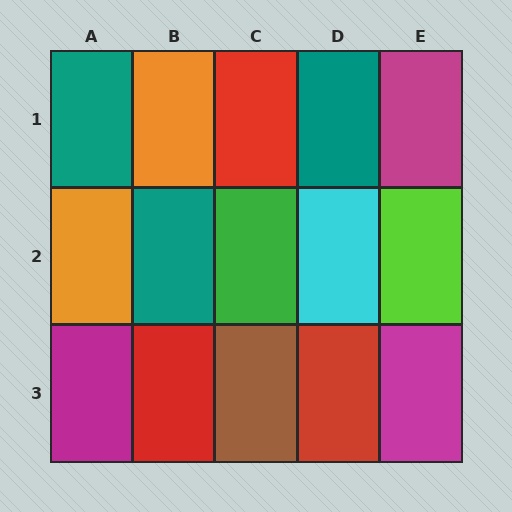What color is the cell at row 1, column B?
Orange.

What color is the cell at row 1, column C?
Red.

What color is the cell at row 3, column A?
Magenta.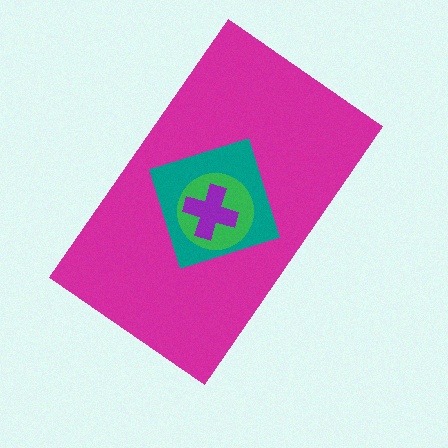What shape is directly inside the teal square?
The green circle.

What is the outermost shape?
The magenta rectangle.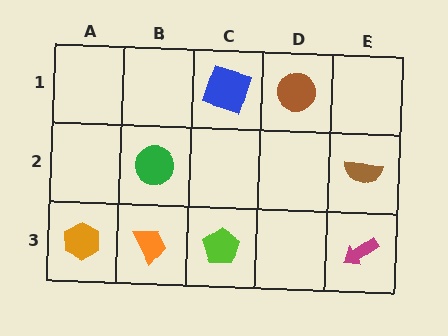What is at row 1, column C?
A blue square.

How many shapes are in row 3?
4 shapes.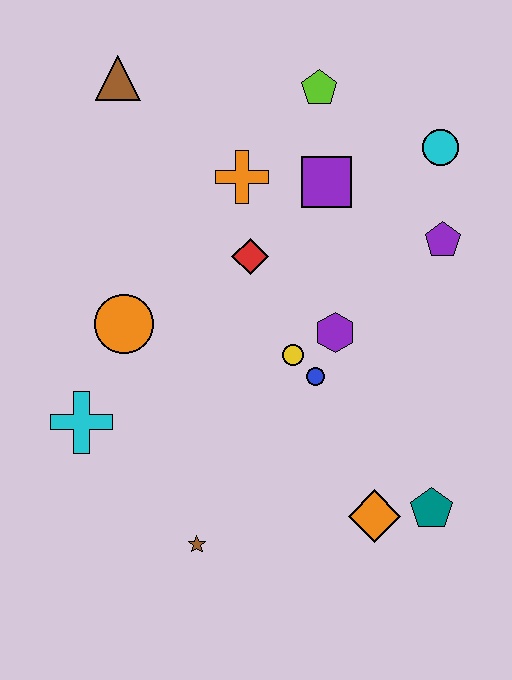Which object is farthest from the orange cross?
The teal pentagon is farthest from the orange cross.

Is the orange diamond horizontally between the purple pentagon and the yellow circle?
Yes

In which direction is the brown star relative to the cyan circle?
The brown star is below the cyan circle.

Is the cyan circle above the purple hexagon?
Yes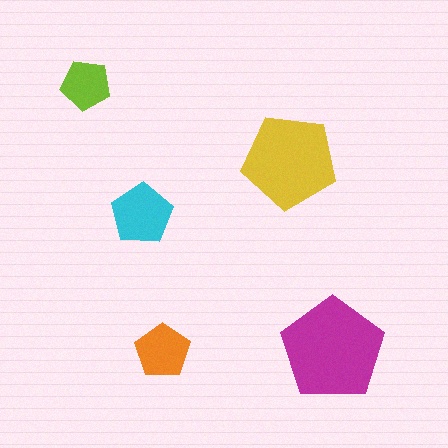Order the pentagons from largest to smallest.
the magenta one, the yellow one, the cyan one, the orange one, the lime one.